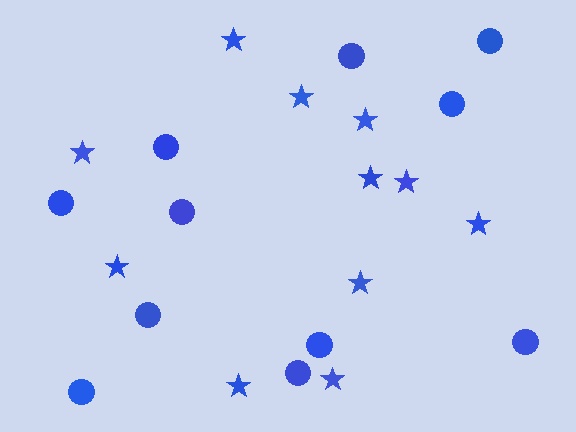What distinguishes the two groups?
There are 2 groups: one group of circles (11) and one group of stars (11).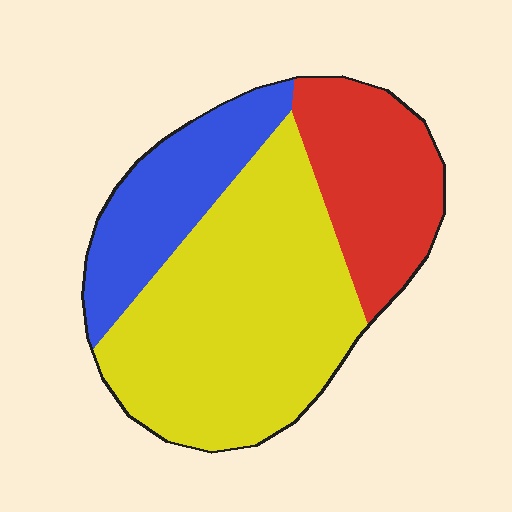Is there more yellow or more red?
Yellow.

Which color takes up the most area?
Yellow, at roughly 55%.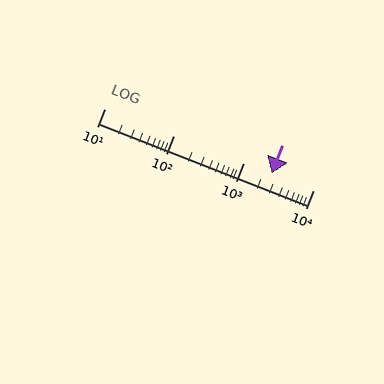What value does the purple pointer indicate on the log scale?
The pointer indicates approximately 2500.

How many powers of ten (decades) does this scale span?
The scale spans 3 decades, from 10 to 10000.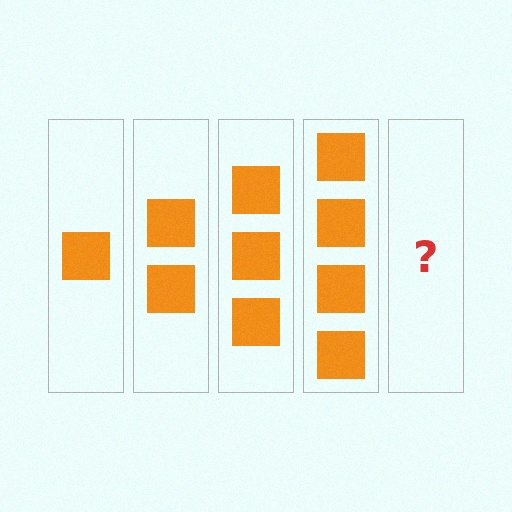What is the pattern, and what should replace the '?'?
The pattern is that each step adds one more square. The '?' should be 5 squares.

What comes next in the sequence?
The next element should be 5 squares.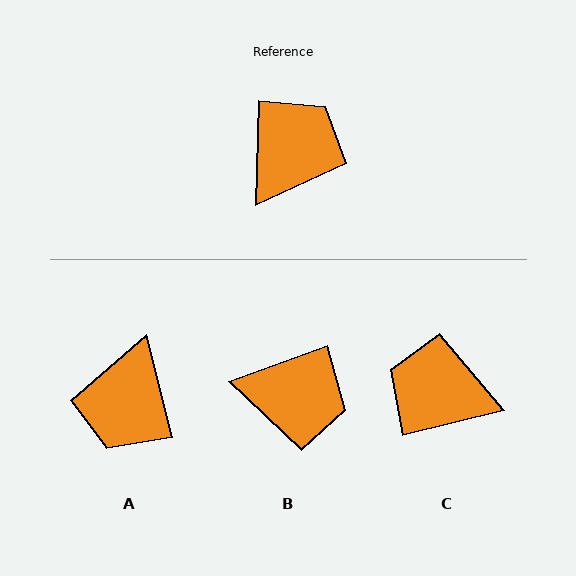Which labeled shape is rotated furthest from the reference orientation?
A, about 164 degrees away.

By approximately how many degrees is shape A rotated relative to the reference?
Approximately 164 degrees clockwise.